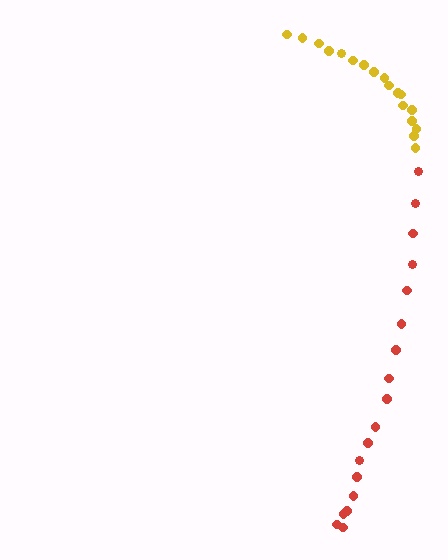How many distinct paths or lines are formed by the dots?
There are 2 distinct paths.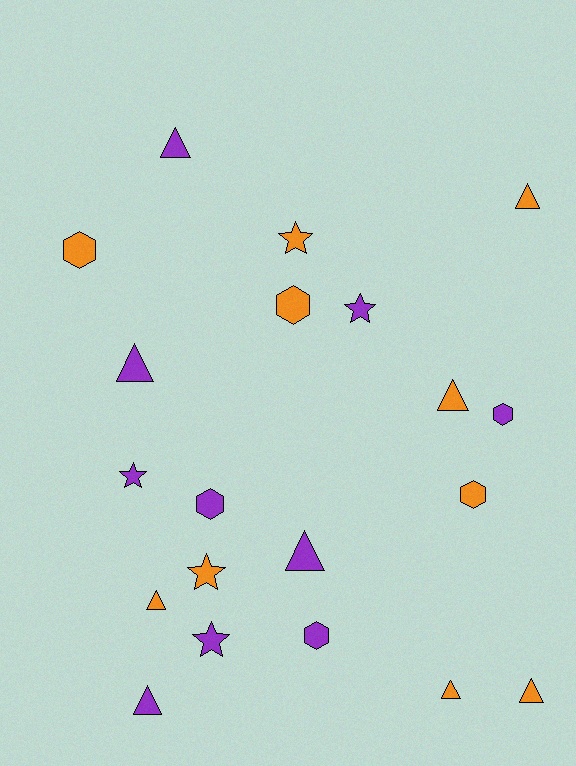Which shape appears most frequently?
Triangle, with 9 objects.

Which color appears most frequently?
Orange, with 10 objects.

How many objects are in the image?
There are 20 objects.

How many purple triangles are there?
There are 4 purple triangles.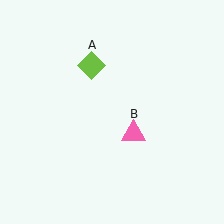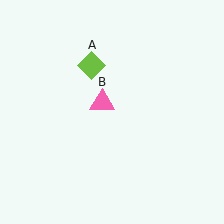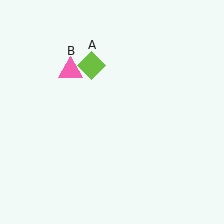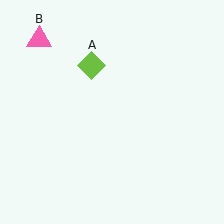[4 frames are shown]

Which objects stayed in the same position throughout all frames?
Lime diamond (object A) remained stationary.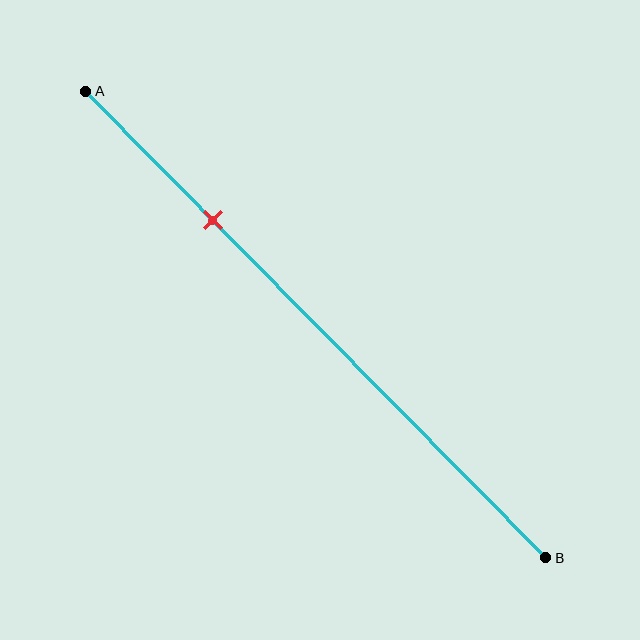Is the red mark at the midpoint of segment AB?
No, the mark is at about 30% from A, not at the 50% midpoint.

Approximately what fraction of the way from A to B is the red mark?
The red mark is approximately 30% of the way from A to B.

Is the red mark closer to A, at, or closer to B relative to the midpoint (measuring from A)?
The red mark is closer to point A than the midpoint of segment AB.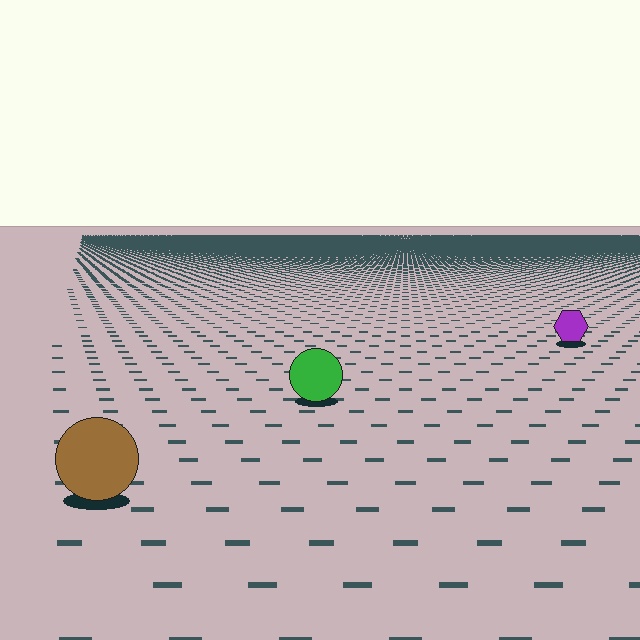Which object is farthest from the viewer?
The purple hexagon is farthest from the viewer. It appears smaller and the ground texture around it is denser.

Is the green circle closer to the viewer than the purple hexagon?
Yes. The green circle is closer — you can tell from the texture gradient: the ground texture is coarser near it.